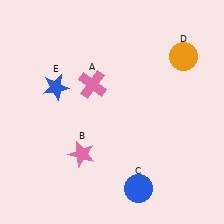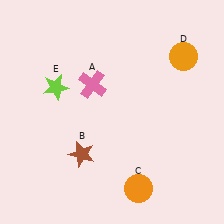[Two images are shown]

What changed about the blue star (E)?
In Image 1, E is blue. In Image 2, it changed to lime.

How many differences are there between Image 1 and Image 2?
There are 3 differences between the two images.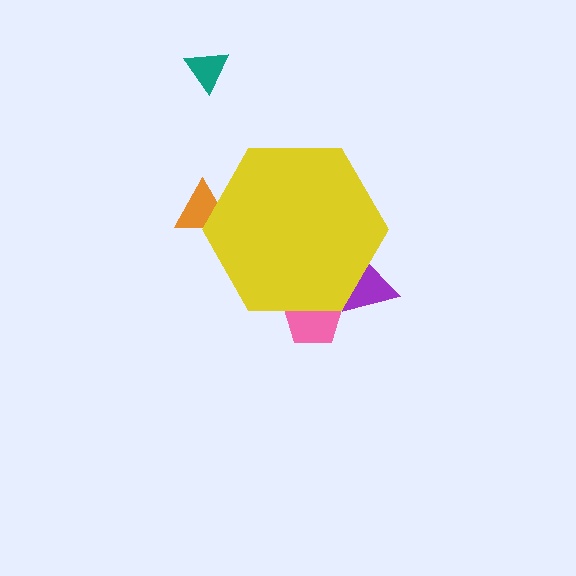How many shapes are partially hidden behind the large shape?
3 shapes are partially hidden.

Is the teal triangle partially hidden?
No, the teal triangle is fully visible.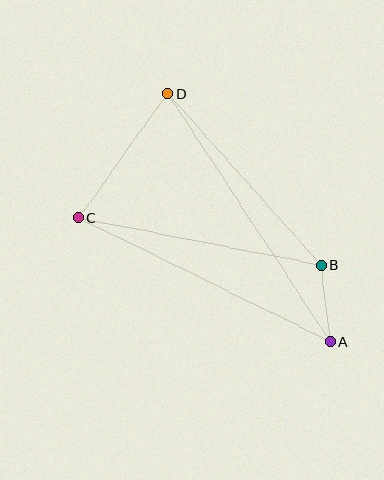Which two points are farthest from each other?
Points A and D are farthest from each other.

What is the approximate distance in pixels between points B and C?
The distance between B and C is approximately 247 pixels.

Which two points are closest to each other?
Points A and B are closest to each other.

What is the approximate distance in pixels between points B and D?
The distance between B and D is approximately 230 pixels.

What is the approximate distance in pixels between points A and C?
The distance between A and C is approximately 280 pixels.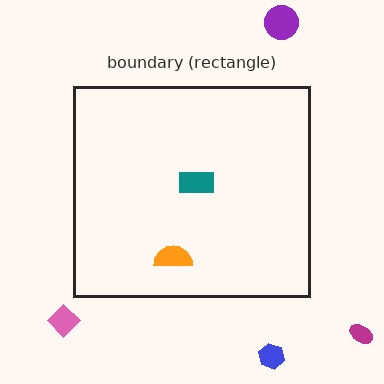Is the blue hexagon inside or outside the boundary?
Outside.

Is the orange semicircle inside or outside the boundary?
Inside.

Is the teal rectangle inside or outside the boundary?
Inside.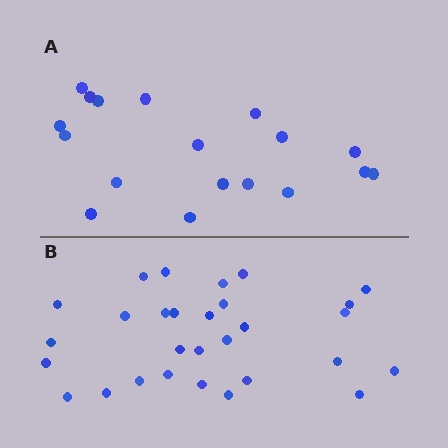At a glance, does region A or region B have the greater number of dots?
Region B (the bottom region) has more dots.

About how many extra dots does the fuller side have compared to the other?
Region B has roughly 12 or so more dots than region A.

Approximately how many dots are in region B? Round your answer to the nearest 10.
About 30 dots. (The exact count is 29, which rounds to 30.)